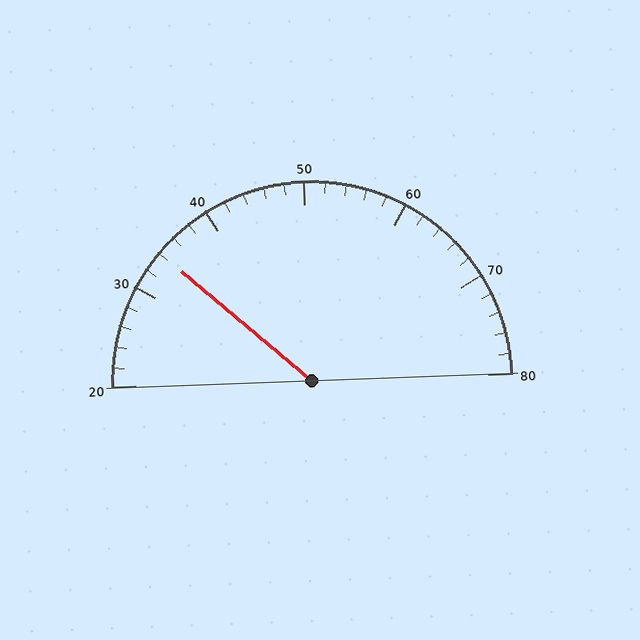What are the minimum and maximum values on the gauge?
The gauge ranges from 20 to 80.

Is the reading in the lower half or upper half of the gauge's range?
The reading is in the lower half of the range (20 to 80).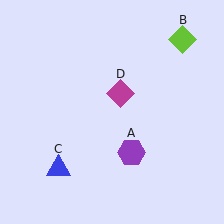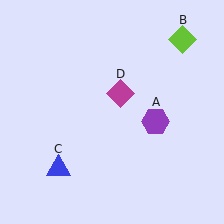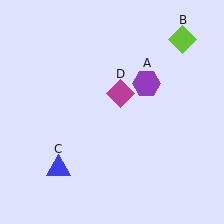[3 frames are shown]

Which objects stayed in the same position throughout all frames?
Lime diamond (object B) and blue triangle (object C) and magenta diamond (object D) remained stationary.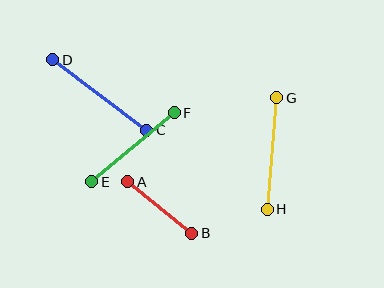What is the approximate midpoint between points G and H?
The midpoint is at approximately (272, 154) pixels.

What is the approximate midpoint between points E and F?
The midpoint is at approximately (133, 147) pixels.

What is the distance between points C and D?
The distance is approximately 118 pixels.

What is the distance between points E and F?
The distance is approximately 107 pixels.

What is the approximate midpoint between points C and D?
The midpoint is at approximately (100, 95) pixels.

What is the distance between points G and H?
The distance is approximately 112 pixels.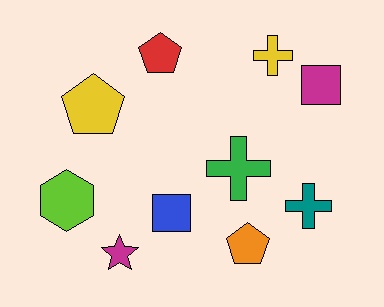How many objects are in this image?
There are 10 objects.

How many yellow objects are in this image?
There are 2 yellow objects.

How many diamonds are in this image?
There are no diamonds.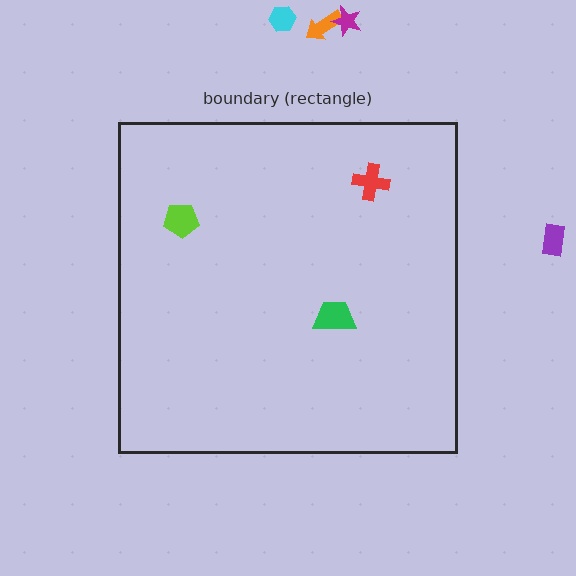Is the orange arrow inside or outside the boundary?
Outside.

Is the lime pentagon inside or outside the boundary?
Inside.